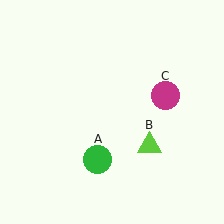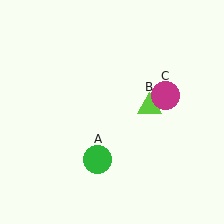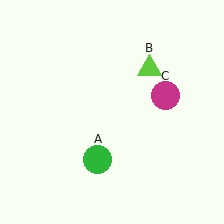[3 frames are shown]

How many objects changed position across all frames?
1 object changed position: lime triangle (object B).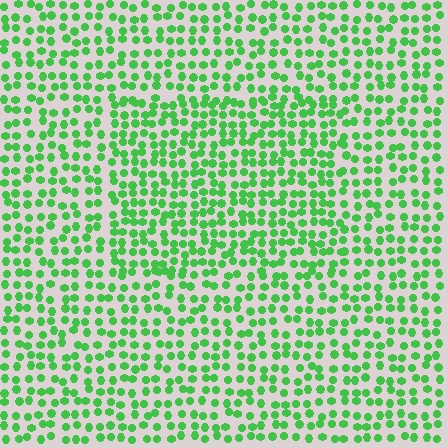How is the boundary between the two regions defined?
The boundary is defined by a change in element density (approximately 1.4x ratio). All elements are the same color, size, and shape.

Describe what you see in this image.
The image contains small green elements arranged at two different densities. A rectangle-shaped region is visible where the elements are more densely packed than the surrounding area.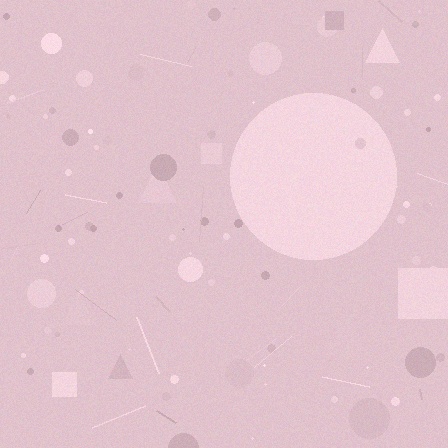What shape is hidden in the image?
A circle is hidden in the image.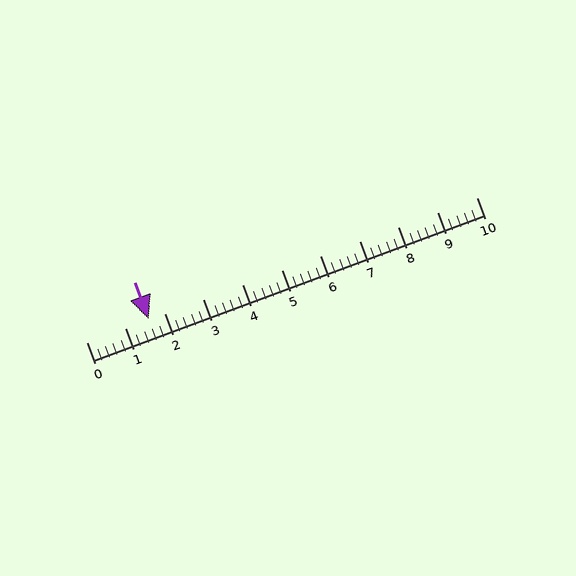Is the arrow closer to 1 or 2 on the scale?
The arrow is closer to 2.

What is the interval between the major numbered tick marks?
The major tick marks are spaced 1 units apart.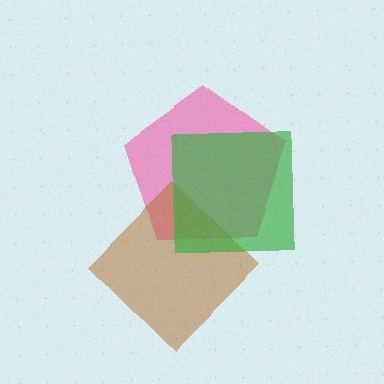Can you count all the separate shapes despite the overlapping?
Yes, there are 3 separate shapes.